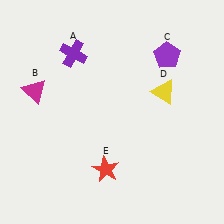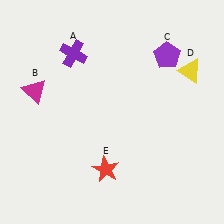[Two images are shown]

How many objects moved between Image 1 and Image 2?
1 object moved between the two images.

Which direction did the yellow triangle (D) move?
The yellow triangle (D) moved right.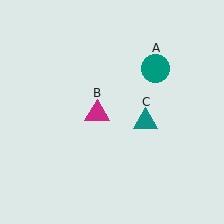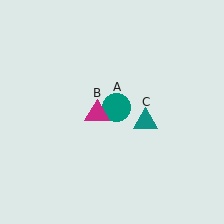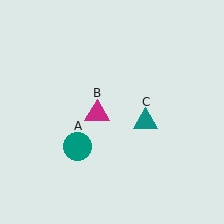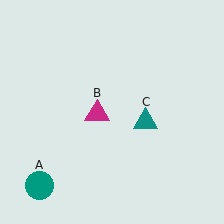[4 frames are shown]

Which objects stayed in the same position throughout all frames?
Magenta triangle (object B) and teal triangle (object C) remained stationary.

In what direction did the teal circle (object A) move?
The teal circle (object A) moved down and to the left.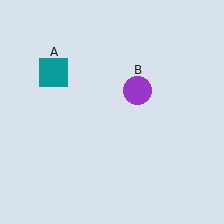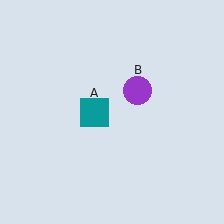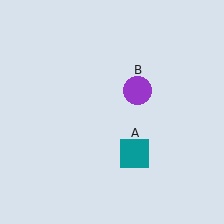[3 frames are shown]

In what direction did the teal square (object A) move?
The teal square (object A) moved down and to the right.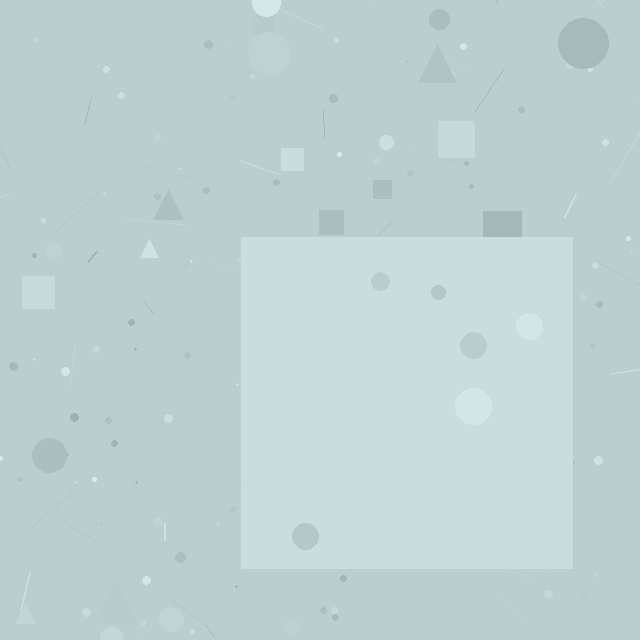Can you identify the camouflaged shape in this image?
The camouflaged shape is a square.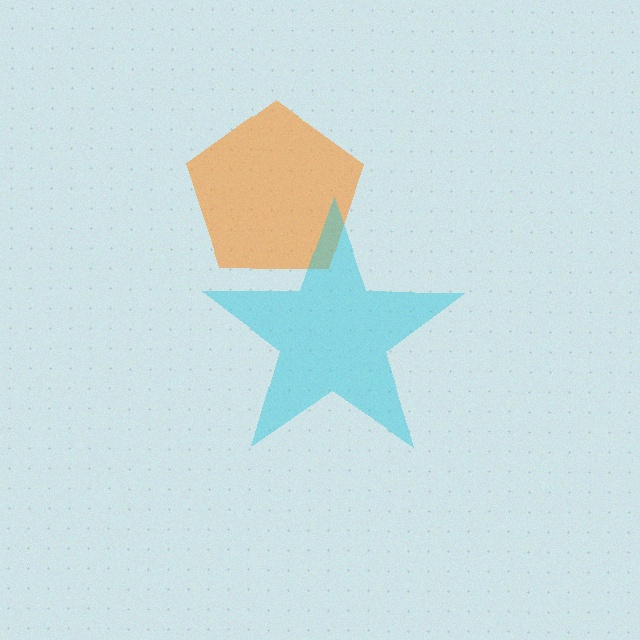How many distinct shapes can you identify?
There are 2 distinct shapes: an orange pentagon, a cyan star.